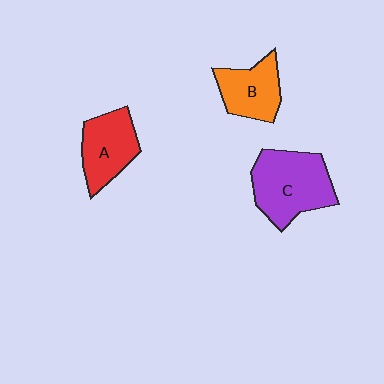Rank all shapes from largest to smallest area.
From largest to smallest: C (purple), A (red), B (orange).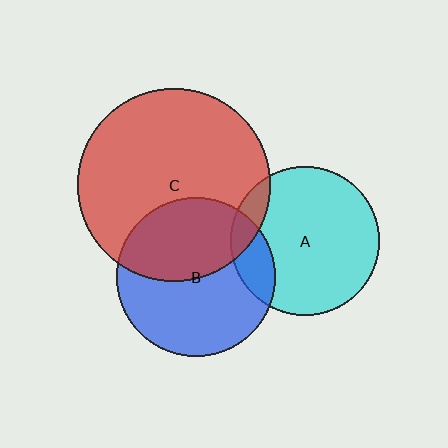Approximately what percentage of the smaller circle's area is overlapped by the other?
Approximately 10%.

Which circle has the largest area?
Circle C (red).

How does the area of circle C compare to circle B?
Approximately 1.5 times.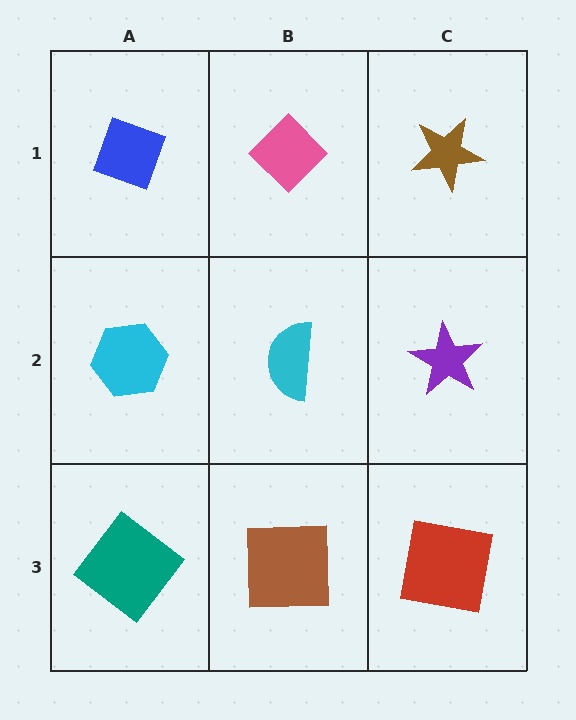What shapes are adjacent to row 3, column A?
A cyan hexagon (row 2, column A), a brown square (row 3, column B).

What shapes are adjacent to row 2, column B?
A pink diamond (row 1, column B), a brown square (row 3, column B), a cyan hexagon (row 2, column A), a purple star (row 2, column C).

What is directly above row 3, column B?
A cyan semicircle.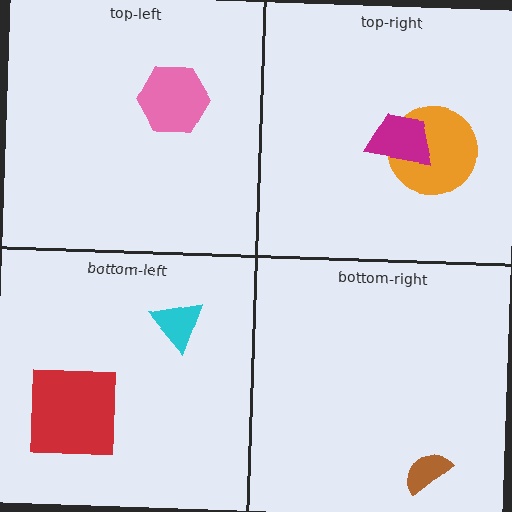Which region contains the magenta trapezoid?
The top-right region.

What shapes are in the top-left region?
The pink hexagon.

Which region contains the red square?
The bottom-left region.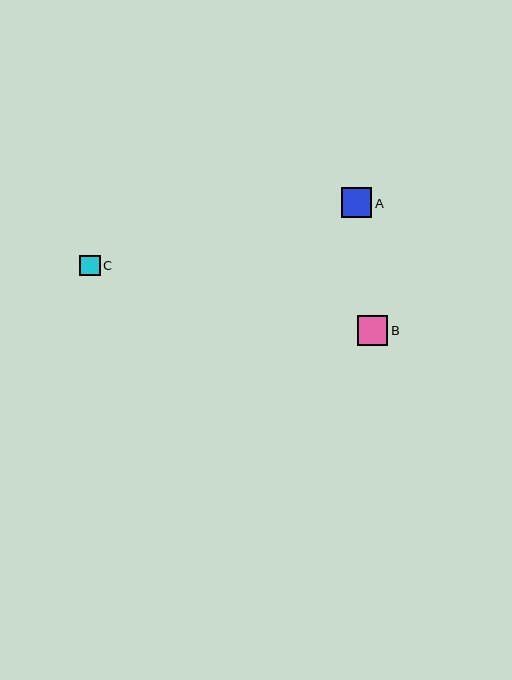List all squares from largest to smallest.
From largest to smallest: B, A, C.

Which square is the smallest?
Square C is the smallest with a size of approximately 21 pixels.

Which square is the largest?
Square B is the largest with a size of approximately 30 pixels.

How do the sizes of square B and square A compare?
Square B and square A are approximately the same size.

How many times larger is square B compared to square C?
Square B is approximately 1.5 times the size of square C.